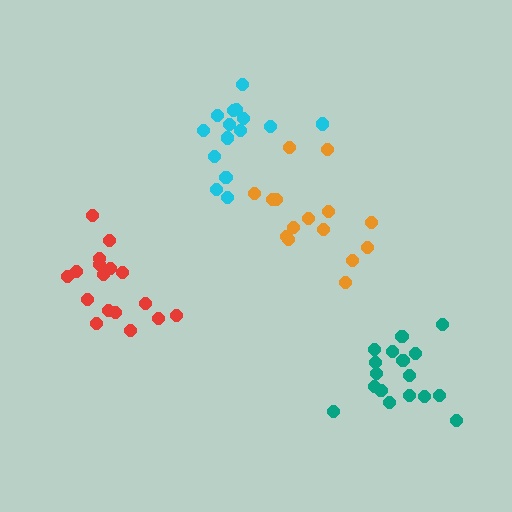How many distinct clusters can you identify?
There are 4 distinct clusters.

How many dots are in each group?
Group 1: 15 dots, Group 2: 17 dots, Group 3: 17 dots, Group 4: 15 dots (64 total).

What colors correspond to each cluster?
The clusters are colored: orange, red, teal, cyan.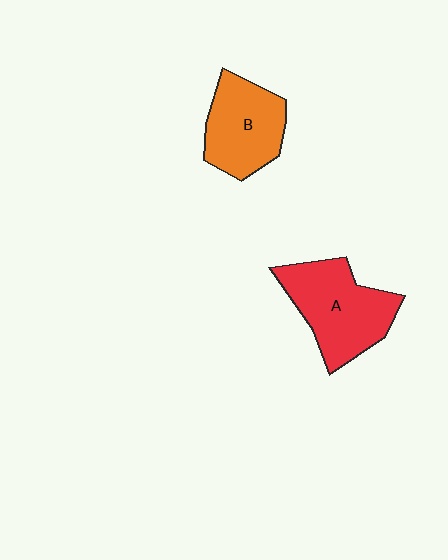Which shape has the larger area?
Shape A (red).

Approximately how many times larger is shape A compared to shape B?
Approximately 1.2 times.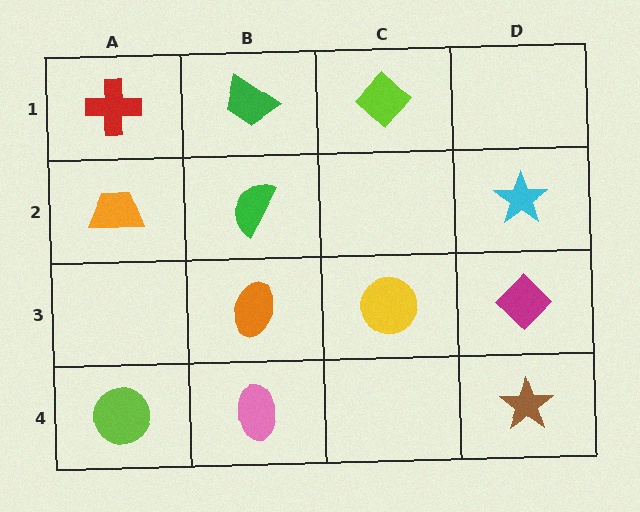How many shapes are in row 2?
3 shapes.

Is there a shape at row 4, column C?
No, that cell is empty.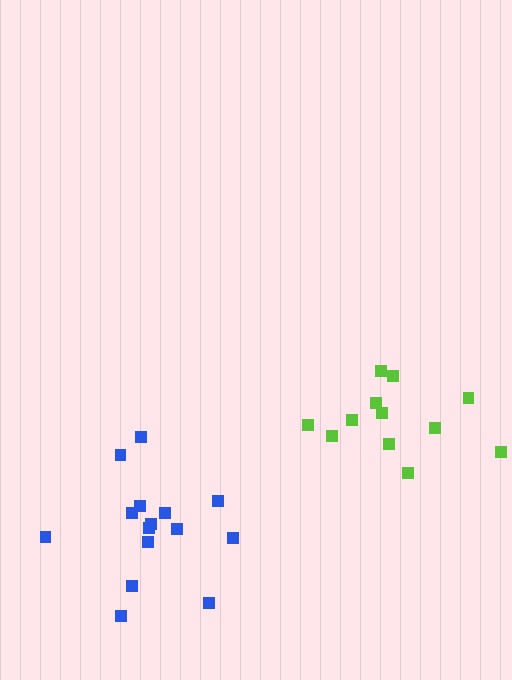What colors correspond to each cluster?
The clusters are colored: lime, blue.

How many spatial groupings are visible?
There are 2 spatial groupings.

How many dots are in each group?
Group 1: 12 dots, Group 2: 15 dots (27 total).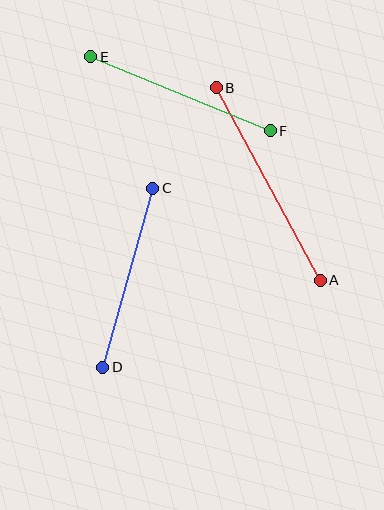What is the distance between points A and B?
The distance is approximately 218 pixels.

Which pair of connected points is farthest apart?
Points A and B are farthest apart.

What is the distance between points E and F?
The distance is approximately 194 pixels.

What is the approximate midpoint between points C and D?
The midpoint is at approximately (128, 278) pixels.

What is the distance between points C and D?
The distance is approximately 186 pixels.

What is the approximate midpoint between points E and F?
The midpoint is at approximately (181, 94) pixels.